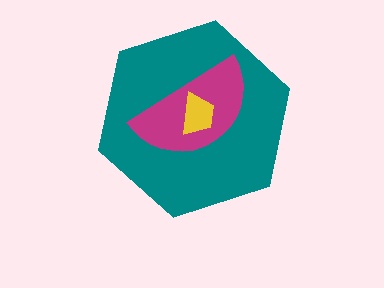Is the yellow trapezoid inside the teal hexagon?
Yes.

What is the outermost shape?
The teal hexagon.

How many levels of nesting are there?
3.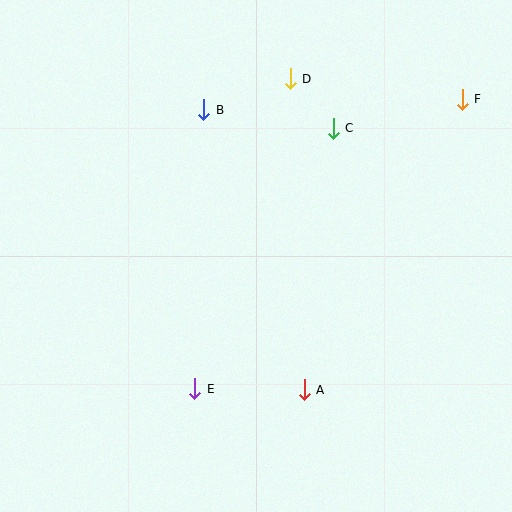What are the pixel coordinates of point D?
Point D is at (290, 79).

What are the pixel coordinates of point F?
Point F is at (462, 99).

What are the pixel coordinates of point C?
Point C is at (333, 128).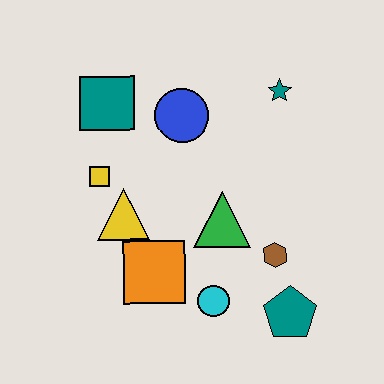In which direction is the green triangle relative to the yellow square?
The green triangle is to the right of the yellow square.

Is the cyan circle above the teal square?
No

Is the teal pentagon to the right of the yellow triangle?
Yes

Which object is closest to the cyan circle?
The orange square is closest to the cyan circle.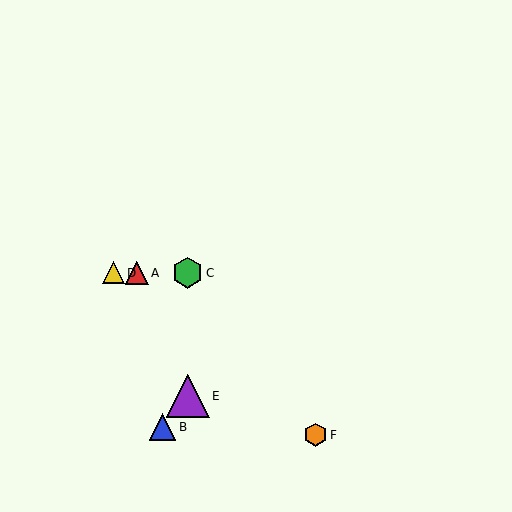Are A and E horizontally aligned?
No, A is at y≈273 and E is at y≈396.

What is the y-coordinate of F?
Object F is at y≈435.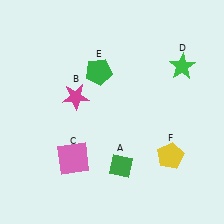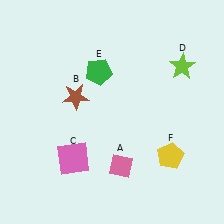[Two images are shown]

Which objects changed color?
A changed from green to pink. B changed from magenta to brown. D changed from green to lime.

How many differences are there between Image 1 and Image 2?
There are 3 differences between the two images.